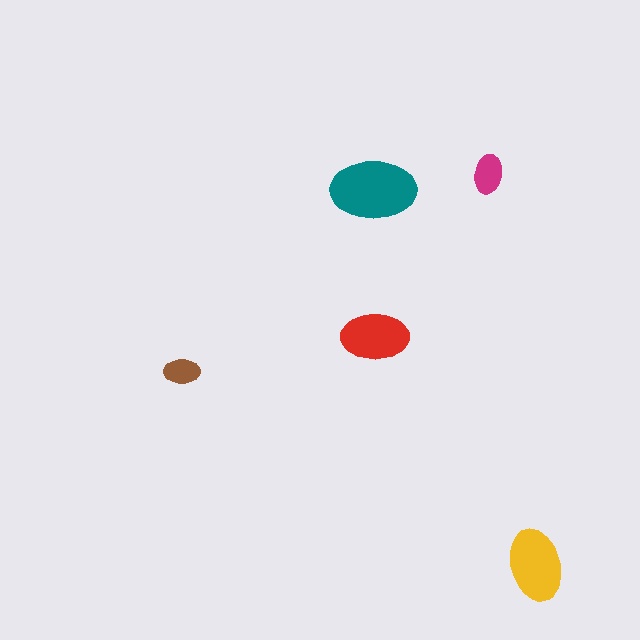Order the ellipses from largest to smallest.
the teal one, the yellow one, the red one, the magenta one, the brown one.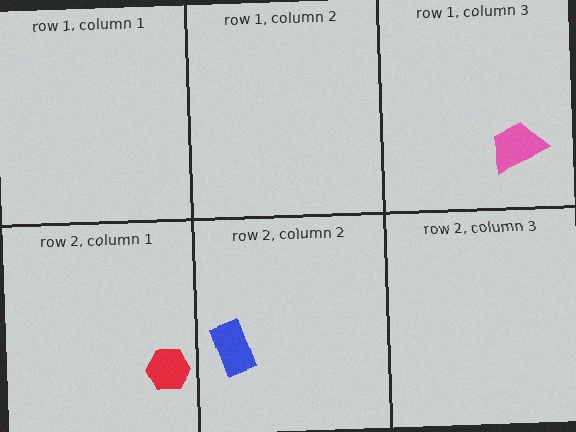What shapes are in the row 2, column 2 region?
The blue rectangle.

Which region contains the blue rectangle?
The row 2, column 2 region.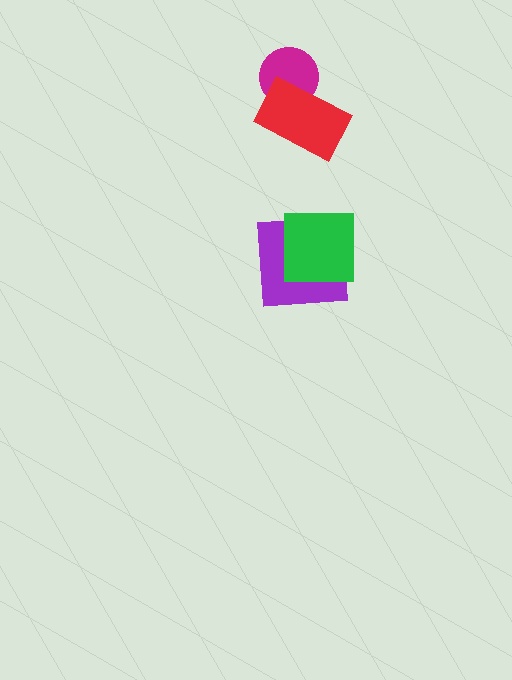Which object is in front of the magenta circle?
The red rectangle is in front of the magenta circle.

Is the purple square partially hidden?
Yes, it is partially covered by another shape.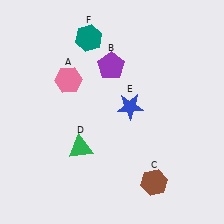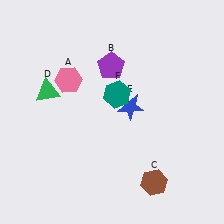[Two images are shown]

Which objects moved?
The objects that moved are: the green triangle (D), the teal hexagon (F).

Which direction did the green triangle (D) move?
The green triangle (D) moved up.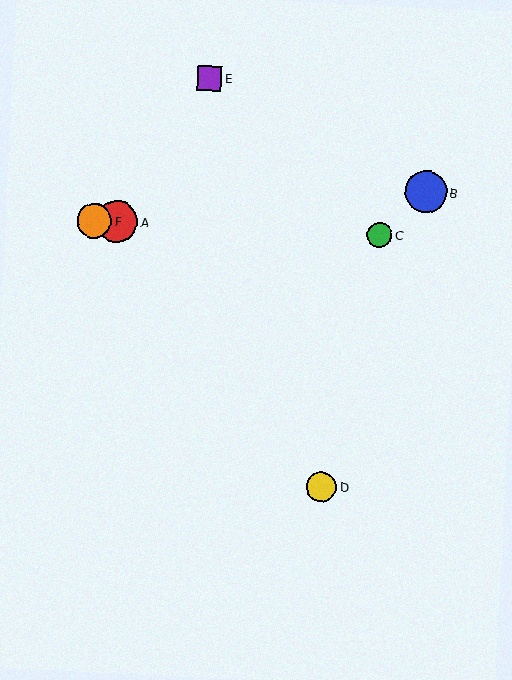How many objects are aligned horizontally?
3 objects (A, C, F) are aligned horizontally.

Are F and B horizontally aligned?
No, F is at y≈221 and B is at y≈192.